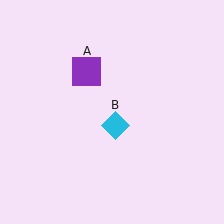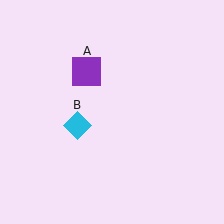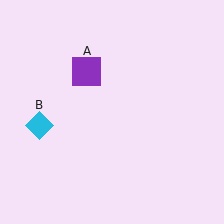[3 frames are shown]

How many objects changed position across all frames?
1 object changed position: cyan diamond (object B).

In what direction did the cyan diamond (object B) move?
The cyan diamond (object B) moved left.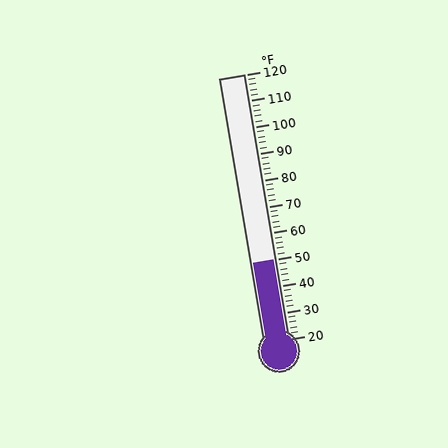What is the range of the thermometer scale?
The thermometer scale ranges from 20°F to 120°F.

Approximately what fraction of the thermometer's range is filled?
The thermometer is filled to approximately 30% of its range.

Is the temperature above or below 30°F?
The temperature is above 30°F.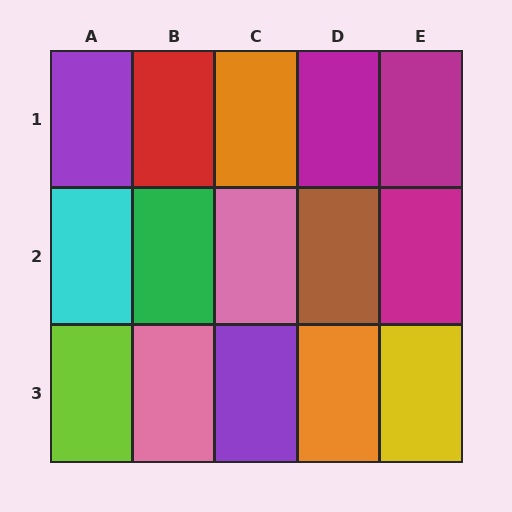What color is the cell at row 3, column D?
Orange.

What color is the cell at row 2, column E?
Magenta.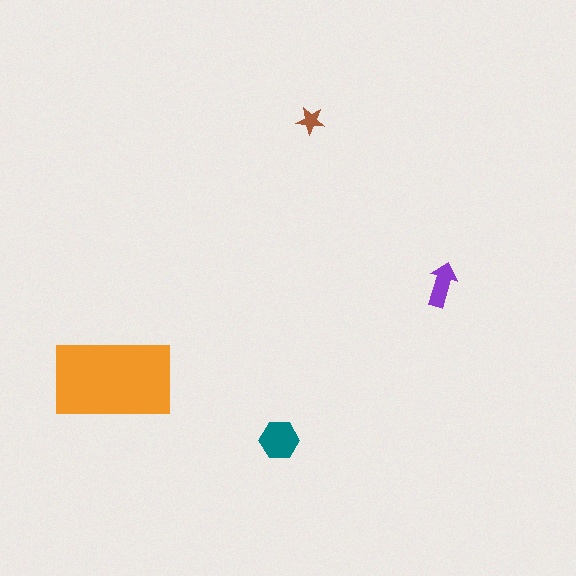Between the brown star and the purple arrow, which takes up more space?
The purple arrow.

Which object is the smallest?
The brown star.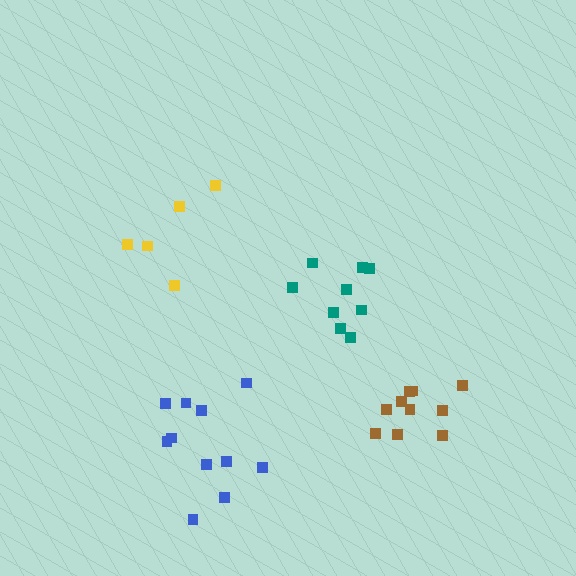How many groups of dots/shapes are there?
There are 4 groups.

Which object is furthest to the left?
The yellow cluster is leftmost.